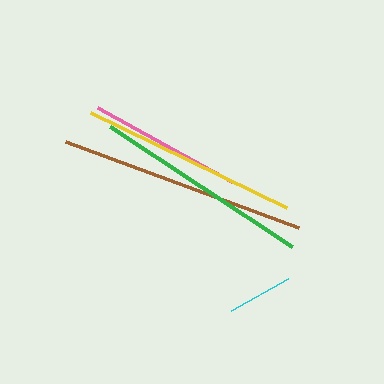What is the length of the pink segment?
The pink segment is approximately 154 pixels long.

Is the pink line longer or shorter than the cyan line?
The pink line is longer than the cyan line.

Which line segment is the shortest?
The cyan line is the shortest at approximately 65 pixels.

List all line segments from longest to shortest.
From longest to shortest: brown, green, yellow, pink, cyan.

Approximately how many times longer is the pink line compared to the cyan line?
The pink line is approximately 2.4 times the length of the cyan line.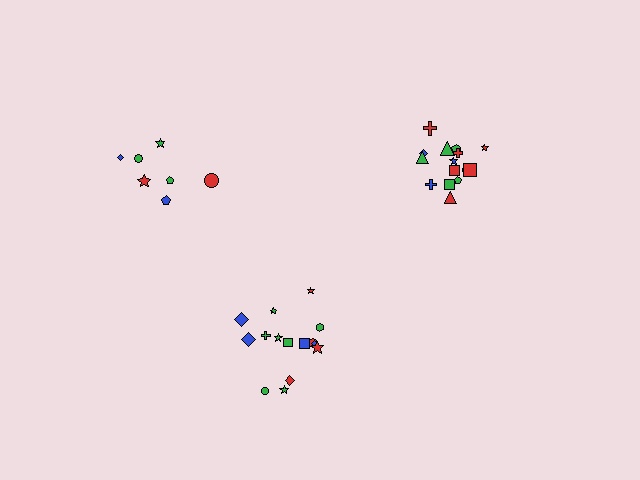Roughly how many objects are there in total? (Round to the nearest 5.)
Roughly 35 objects in total.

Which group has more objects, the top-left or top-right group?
The top-right group.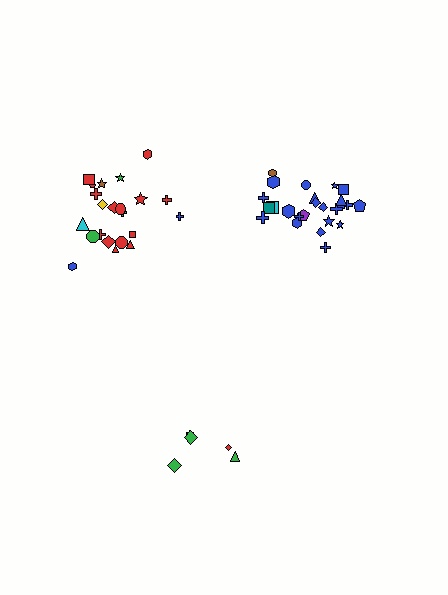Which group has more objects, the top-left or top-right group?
The top-right group.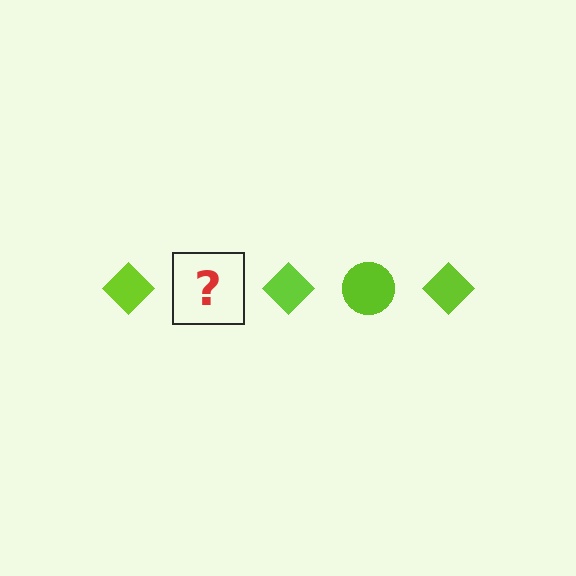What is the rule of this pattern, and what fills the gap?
The rule is that the pattern cycles through diamond, circle shapes in lime. The gap should be filled with a lime circle.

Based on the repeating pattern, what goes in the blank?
The blank should be a lime circle.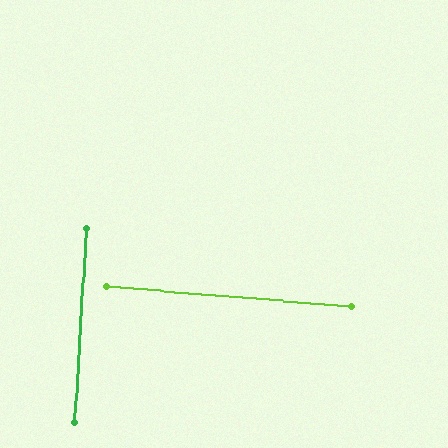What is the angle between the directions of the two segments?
Approximately 89 degrees.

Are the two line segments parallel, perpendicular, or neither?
Perpendicular — they meet at approximately 89°.